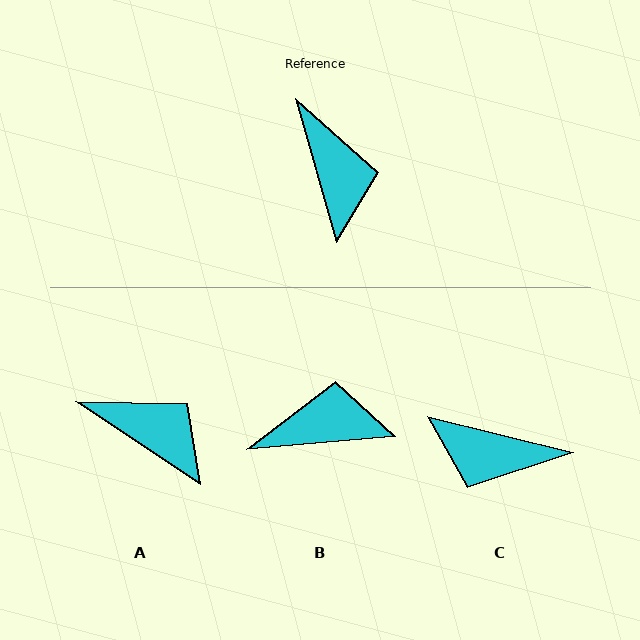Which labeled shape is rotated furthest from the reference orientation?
C, about 120 degrees away.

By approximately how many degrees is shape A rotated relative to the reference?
Approximately 40 degrees counter-clockwise.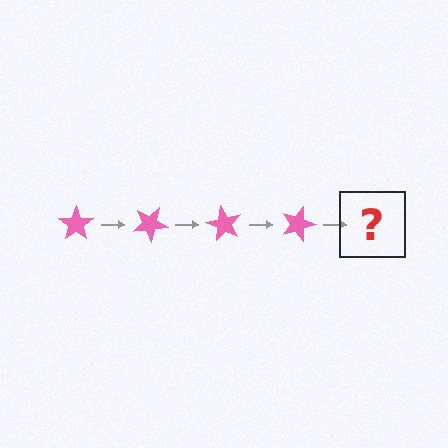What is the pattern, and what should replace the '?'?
The pattern is that the star rotates 30 degrees each step. The '?' should be a pink star rotated 120 degrees.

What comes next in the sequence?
The next element should be a pink star rotated 120 degrees.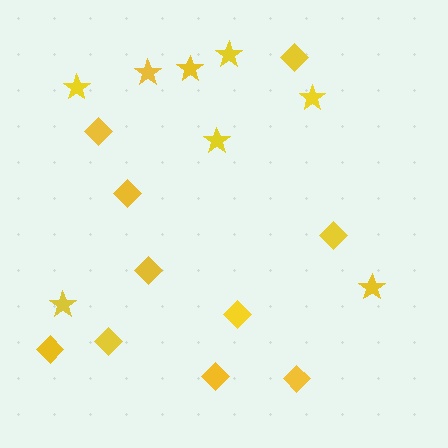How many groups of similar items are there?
There are 2 groups: one group of stars (8) and one group of diamonds (10).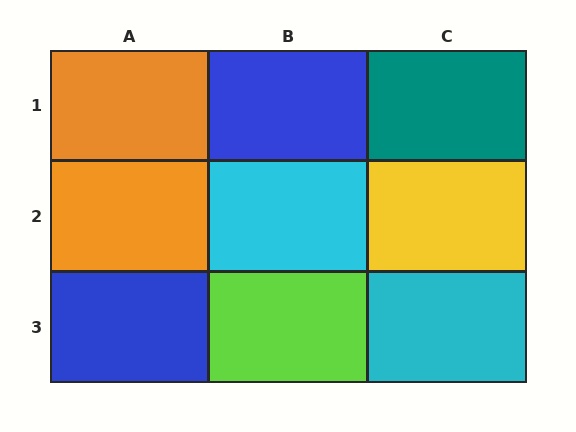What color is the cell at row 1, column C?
Teal.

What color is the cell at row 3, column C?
Cyan.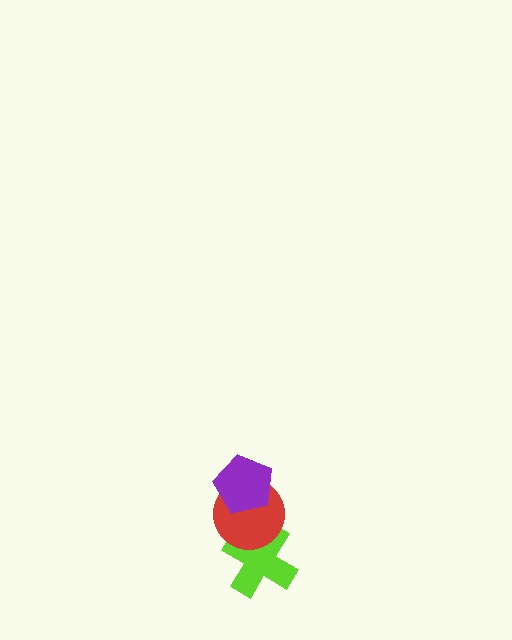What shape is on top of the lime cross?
The red circle is on top of the lime cross.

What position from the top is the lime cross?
The lime cross is 3rd from the top.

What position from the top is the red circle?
The red circle is 2nd from the top.